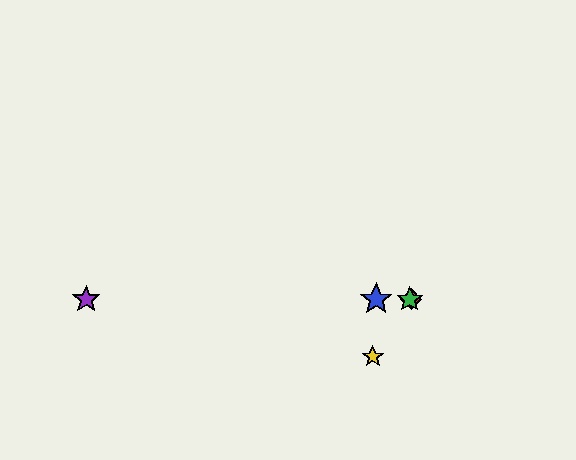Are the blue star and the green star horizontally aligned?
Yes, both are at y≈299.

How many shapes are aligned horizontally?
4 shapes (the red diamond, the blue star, the green star, the purple star) are aligned horizontally.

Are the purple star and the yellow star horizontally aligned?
No, the purple star is at y≈299 and the yellow star is at y≈357.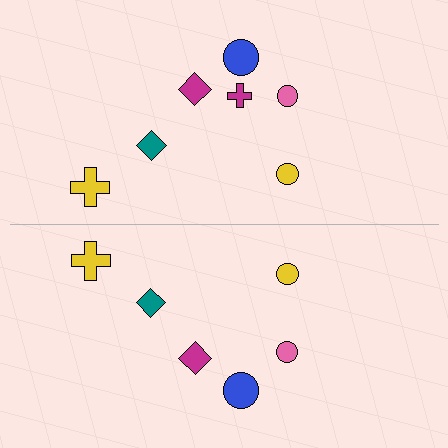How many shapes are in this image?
There are 13 shapes in this image.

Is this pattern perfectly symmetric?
No, the pattern is not perfectly symmetric. A magenta cross is missing from the bottom side.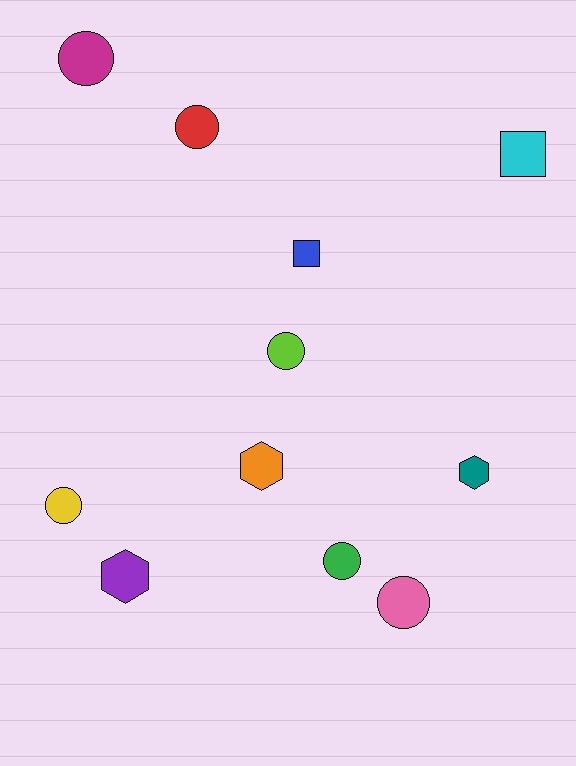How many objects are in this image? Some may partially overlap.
There are 11 objects.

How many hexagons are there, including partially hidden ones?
There are 3 hexagons.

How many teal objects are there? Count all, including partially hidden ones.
There is 1 teal object.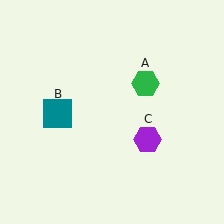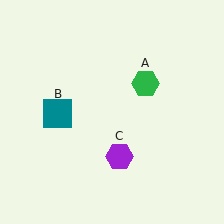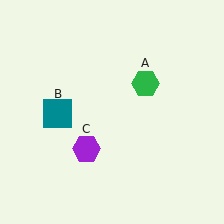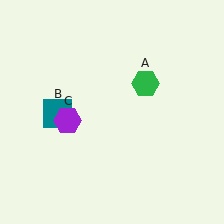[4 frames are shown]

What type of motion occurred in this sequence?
The purple hexagon (object C) rotated clockwise around the center of the scene.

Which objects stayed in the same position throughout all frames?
Green hexagon (object A) and teal square (object B) remained stationary.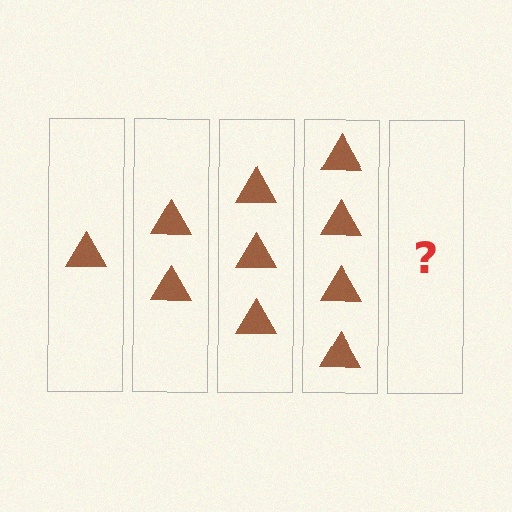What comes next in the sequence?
The next element should be 5 triangles.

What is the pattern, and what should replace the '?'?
The pattern is that each step adds one more triangle. The '?' should be 5 triangles.